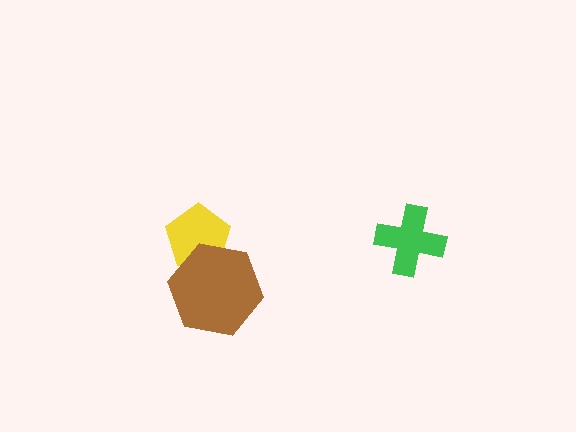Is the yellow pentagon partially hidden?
Yes, it is partially covered by another shape.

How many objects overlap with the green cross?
0 objects overlap with the green cross.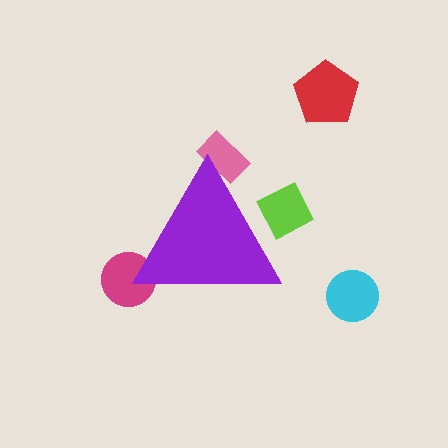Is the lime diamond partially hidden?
Yes, the lime diamond is partially hidden behind the purple triangle.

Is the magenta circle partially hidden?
Yes, the magenta circle is partially hidden behind the purple triangle.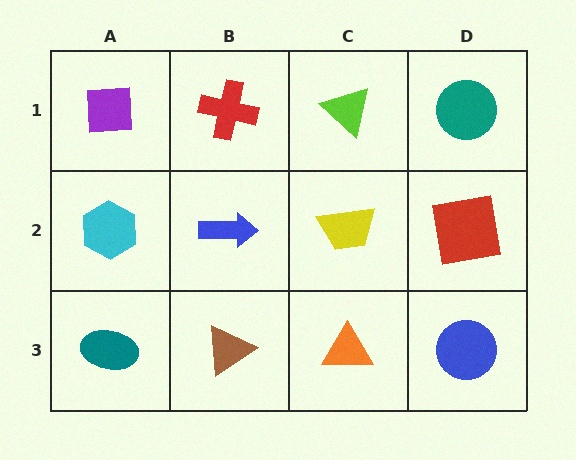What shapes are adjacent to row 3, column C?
A yellow trapezoid (row 2, column C), a brown triangle (row 3, column B), a blue circle (row 3, column D).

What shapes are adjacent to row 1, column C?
A yellow trapezoid (row 2, column C), a red cross (row 1, column B), a teal circle (row 1, column D).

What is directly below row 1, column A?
A cyan hexagon.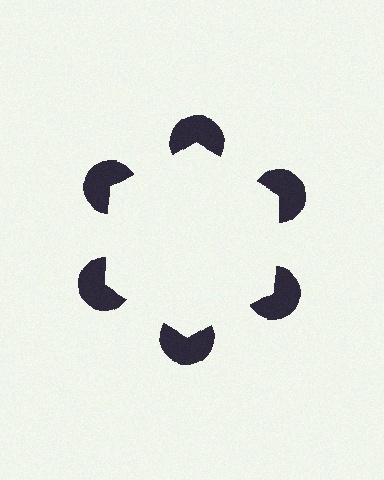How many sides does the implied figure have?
6 sides.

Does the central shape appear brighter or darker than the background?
It typically appears slightly brighter than the background, even though no actual brightness change is drawn.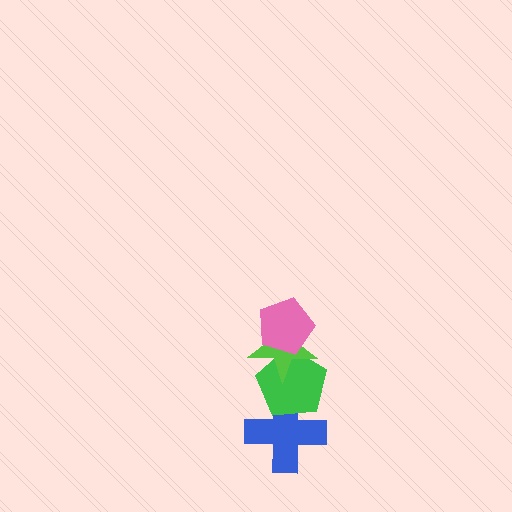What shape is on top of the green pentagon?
The lime star is on top of the green pentagon.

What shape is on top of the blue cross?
The green pentagon is on top of the blue cross.